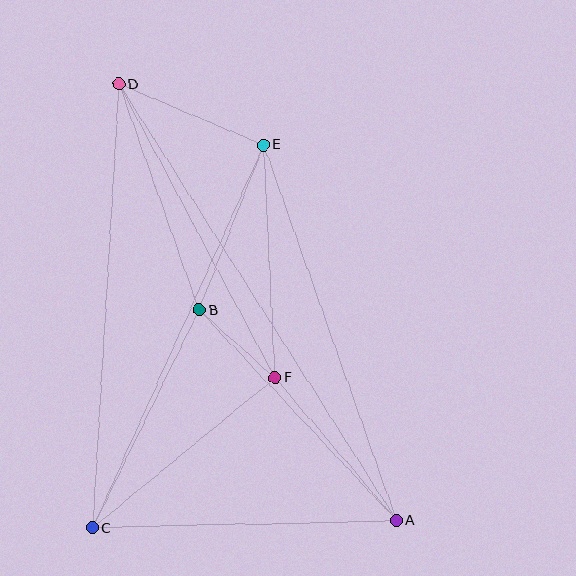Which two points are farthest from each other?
Points A and D are farthest from each other.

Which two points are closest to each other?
Points B and F are closest to each other.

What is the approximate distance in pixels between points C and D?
The distance between C and D is approximately 444 pixels.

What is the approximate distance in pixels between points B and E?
The distance between B and E is approximately 177 pixels.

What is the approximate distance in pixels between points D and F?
The distance between D and F is approximately 332 pixels.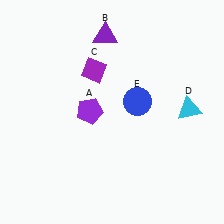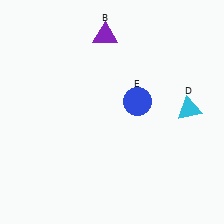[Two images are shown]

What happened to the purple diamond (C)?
The purple diamond (C) was removed in Image 2. It was in the top-left area of Image 1.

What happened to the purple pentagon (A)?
The purple pentagon (A) was removed in Image 2. It was in the top-left area of Image 1.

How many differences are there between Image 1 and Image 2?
There are 2 differences between the two images.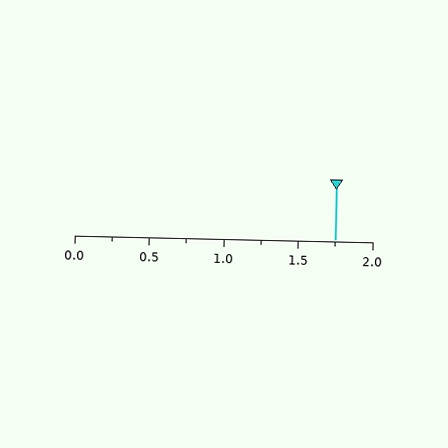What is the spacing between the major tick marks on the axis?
The major ticks are spaced 0.5 apart.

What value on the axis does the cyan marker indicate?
The marker indicates approximately 1.75.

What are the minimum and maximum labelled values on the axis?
The axis runs from 0.0 to 2.0.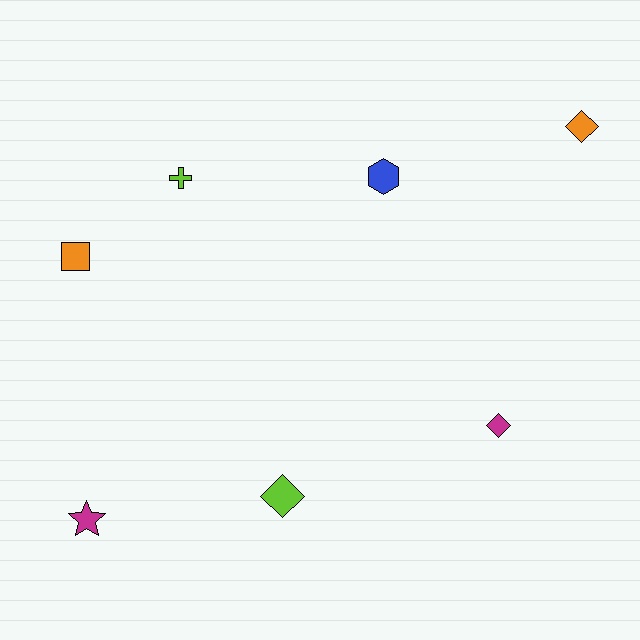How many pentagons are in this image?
There are no pentagons.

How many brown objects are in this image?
There are no brown objects.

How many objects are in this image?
There are 7 objects.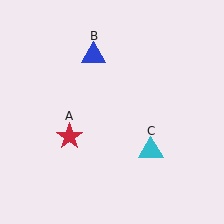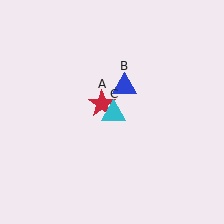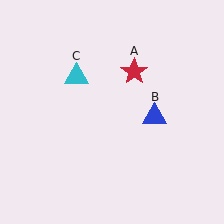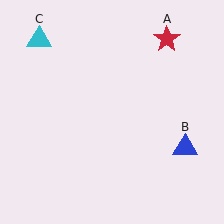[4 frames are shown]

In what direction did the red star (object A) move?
The red star (object A) moved up and to the right.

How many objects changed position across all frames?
3 objects changed position: red star (object A), blue triangle (object B), cyan triangle (object C).